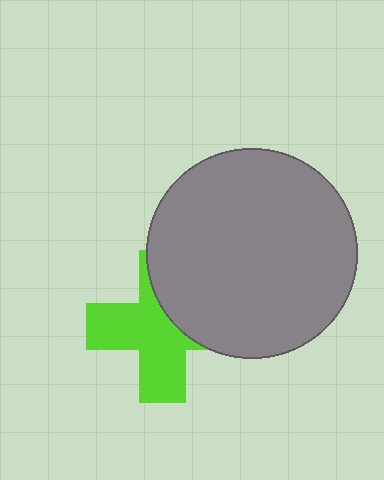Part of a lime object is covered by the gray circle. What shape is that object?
It is a cross.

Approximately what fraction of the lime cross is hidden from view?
Roughly 40% of the lime cross is hidden behind the gray circle.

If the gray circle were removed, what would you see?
You would see the complete lime cross.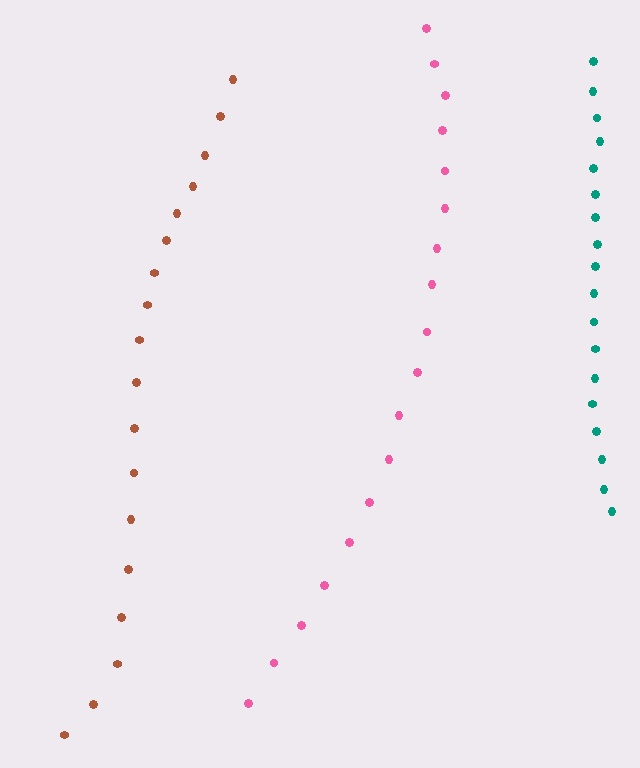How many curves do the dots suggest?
There are 3 distinct paths.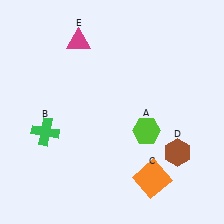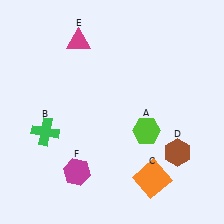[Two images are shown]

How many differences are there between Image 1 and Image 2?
There is 1 difference between the two images.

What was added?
A magenta hexagon (F) was added in Image 2.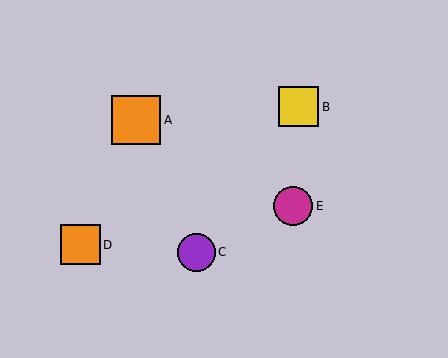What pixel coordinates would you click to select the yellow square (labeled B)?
Click at (299, 107) to select the yellow square B.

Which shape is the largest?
The orange square (labeled A) is the largest.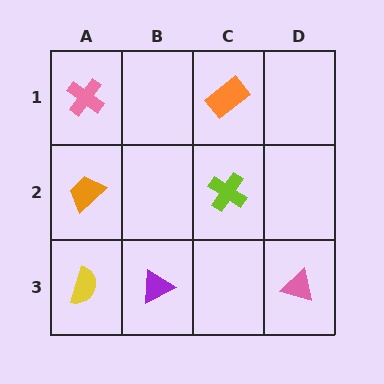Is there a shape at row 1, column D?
No, that cell is empty.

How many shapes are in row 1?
2 shapes.